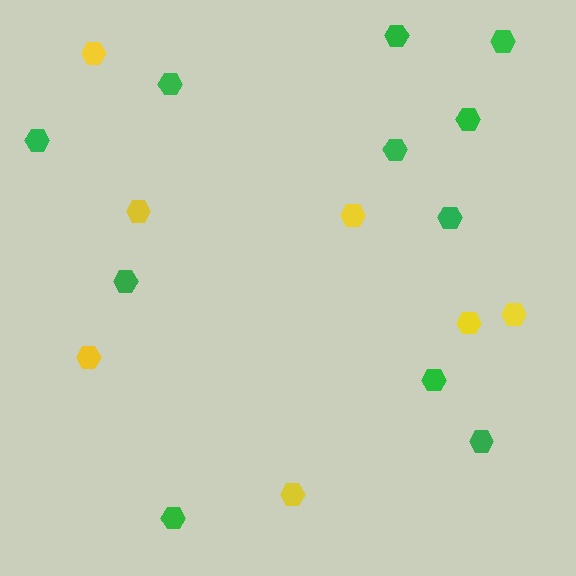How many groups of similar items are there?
There are 2 groups: one group of yellow hexagons (7) and one group of green hexagons (11).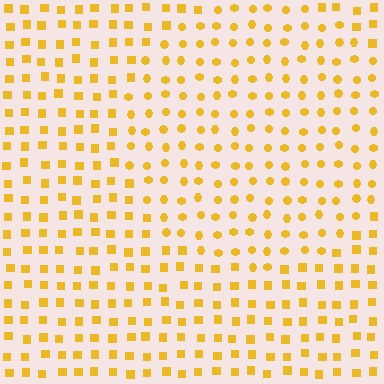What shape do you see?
I see a circle.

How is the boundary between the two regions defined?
The boundary is defined by a change in element shape: circles inside vs. squares outside. All elements share the same color and spacing.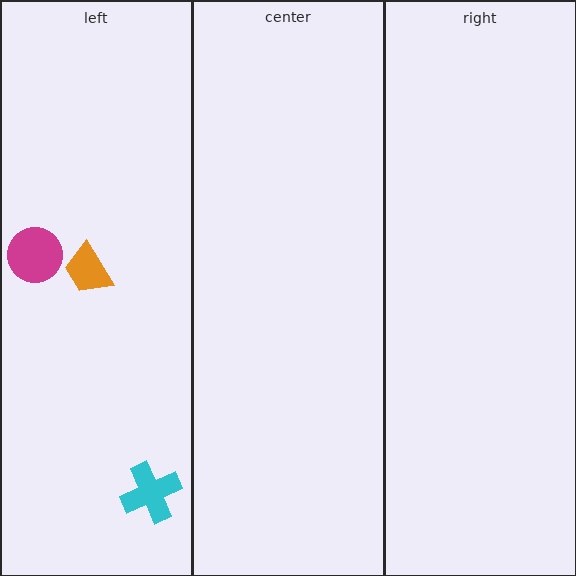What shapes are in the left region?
The orange trapezoid, the cyan cross, the magenta circle.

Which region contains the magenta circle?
The left region.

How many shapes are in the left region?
3.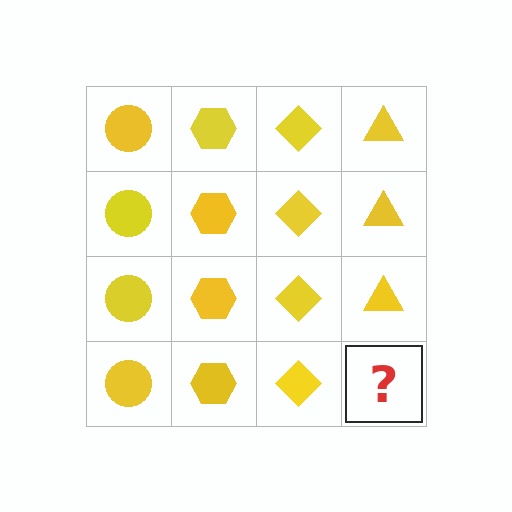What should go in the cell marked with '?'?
The missing cell should contain a yellow triangle.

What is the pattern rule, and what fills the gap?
The rule is that each column has a consistent shape. The gap should be filled with a yellow triangle.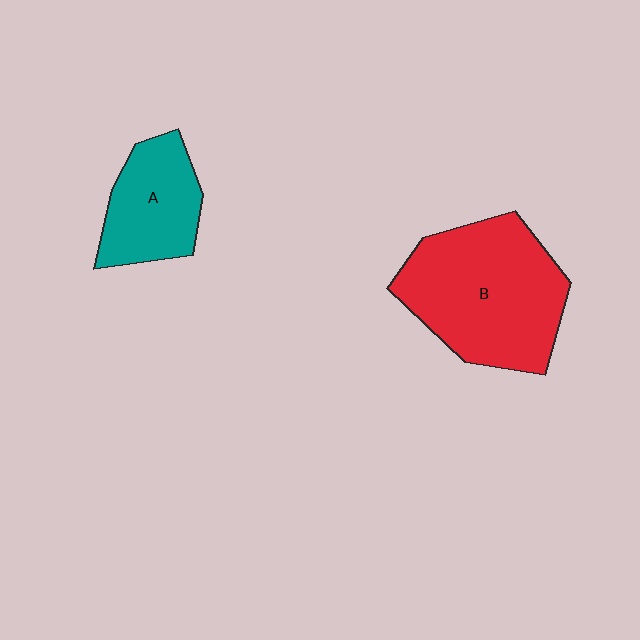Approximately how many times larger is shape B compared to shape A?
Approximately 1.9 times.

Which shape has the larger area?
Shape B (red).